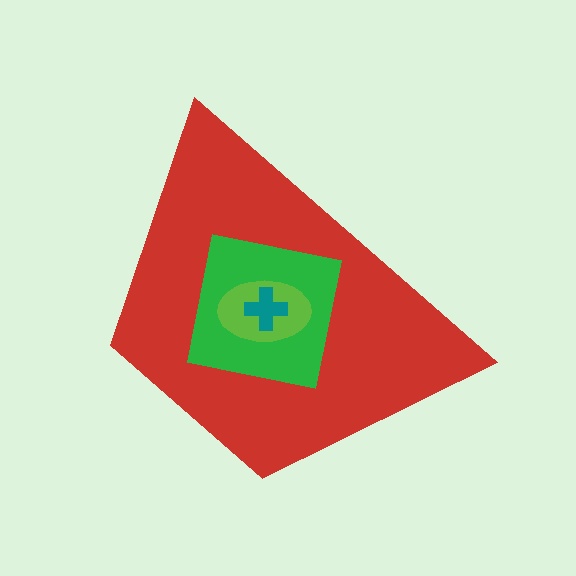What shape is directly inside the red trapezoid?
The green square.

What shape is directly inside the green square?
The lime ellipse.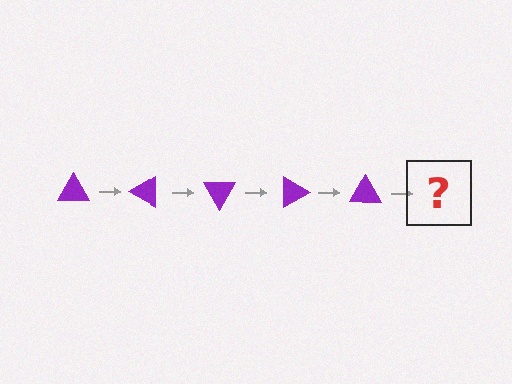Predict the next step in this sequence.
The next step is a purple triangle rotated 150 degrees.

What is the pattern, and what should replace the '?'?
The pattern is that the triangle rotates 30 degrees each step. The '?' should be a purple triangle rotated 150 degrees.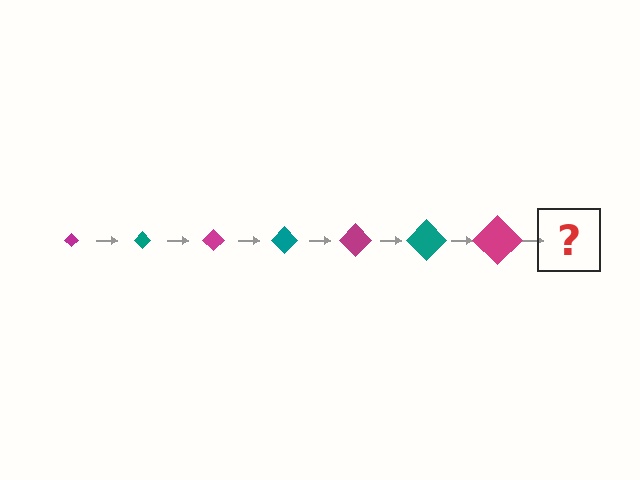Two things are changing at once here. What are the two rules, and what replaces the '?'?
The two rules are that the diamond grows larger each step and the color cycles through magenta and teal. The '?' should be a teal diamond, larger than the previous one.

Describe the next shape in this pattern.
It should be a teal diamond, larger than the previous one.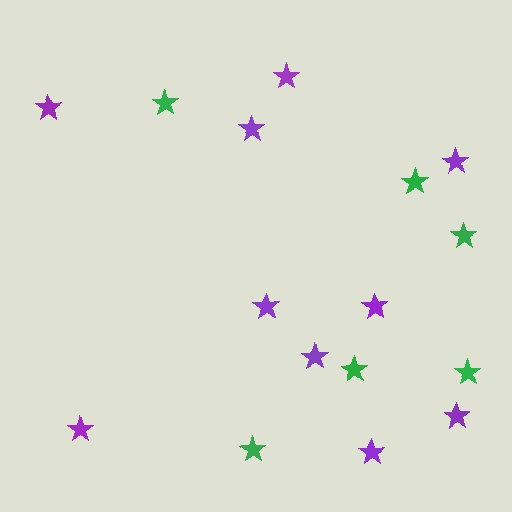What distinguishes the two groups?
There are 2 groups: one group of purple stars (10) and one group of green stars (6).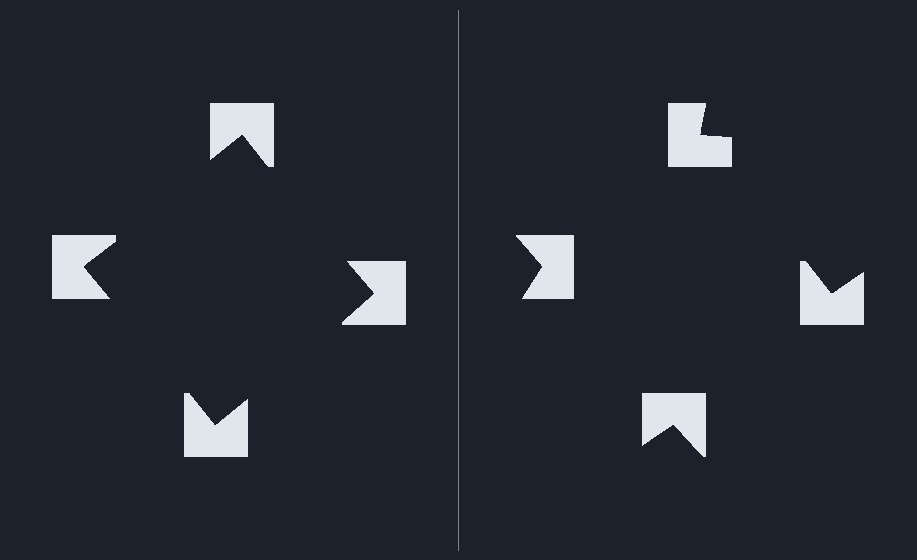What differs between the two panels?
The notched squares are positioned identically on both sides; only the wedge orientations differ. On the left they align to a square; on the right they are misaligned.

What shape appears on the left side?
An illusory square.